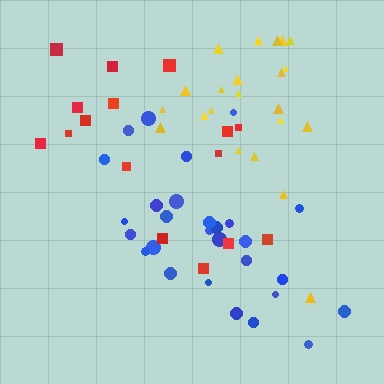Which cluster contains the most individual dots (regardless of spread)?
Blue (28).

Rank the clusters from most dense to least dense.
yellow, blue, red.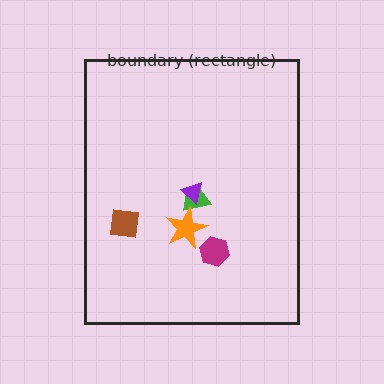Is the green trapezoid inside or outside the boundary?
Inside.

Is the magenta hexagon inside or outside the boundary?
Inside.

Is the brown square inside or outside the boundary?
Inside.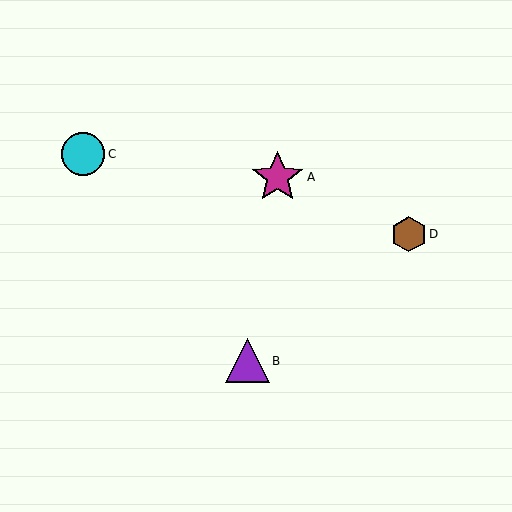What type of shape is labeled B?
Shape B is a purple triangle.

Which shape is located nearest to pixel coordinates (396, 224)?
The brown hexagon (labeled D) at (409, 234) is nearest to that location.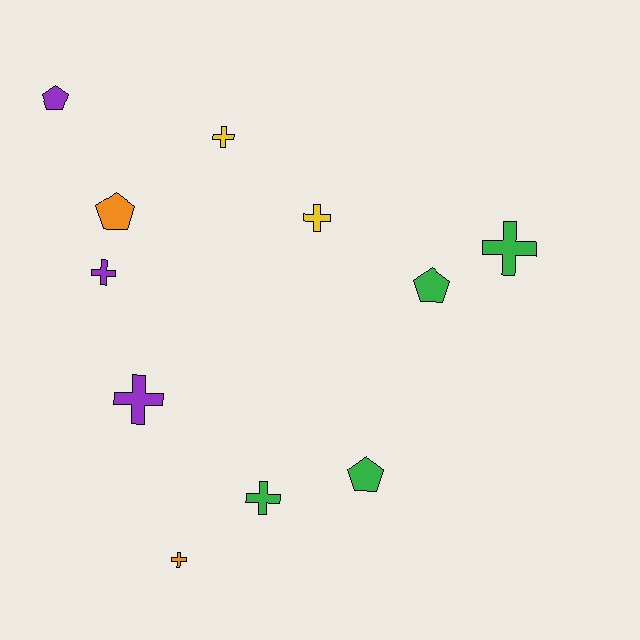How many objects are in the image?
There are 11 objects.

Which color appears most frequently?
Green, with 4 objects.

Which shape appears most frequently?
Cross, with 7 objects.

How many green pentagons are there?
There are 2 green pentagons.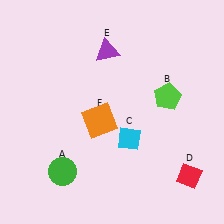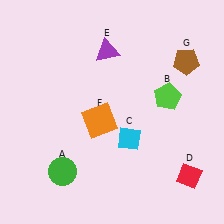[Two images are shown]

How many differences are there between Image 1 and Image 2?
There is 1 difference between the two images.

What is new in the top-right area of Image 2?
A brown pentagon (G) was added in the top-right area of Image 2.